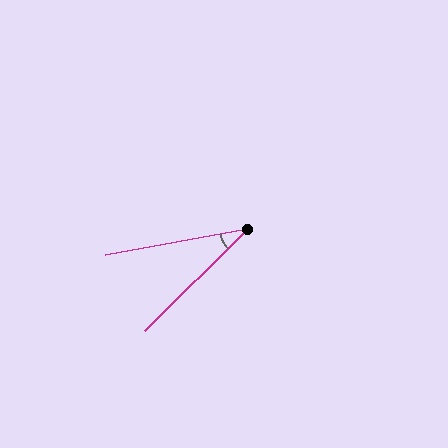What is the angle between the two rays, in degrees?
Approximately 34 degrees.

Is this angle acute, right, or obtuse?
It is acute.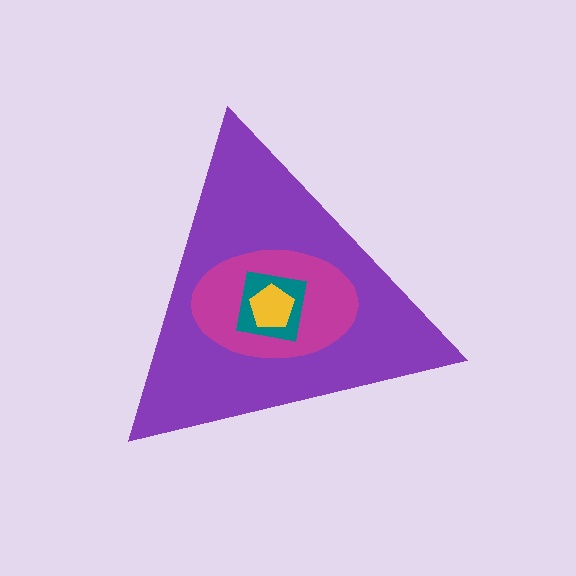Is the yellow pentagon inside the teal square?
Yes.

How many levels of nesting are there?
4.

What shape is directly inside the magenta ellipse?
The teal square.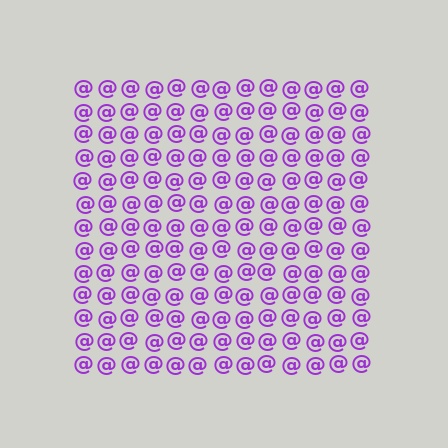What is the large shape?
The large shape is a square.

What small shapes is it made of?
It is made of small at signs.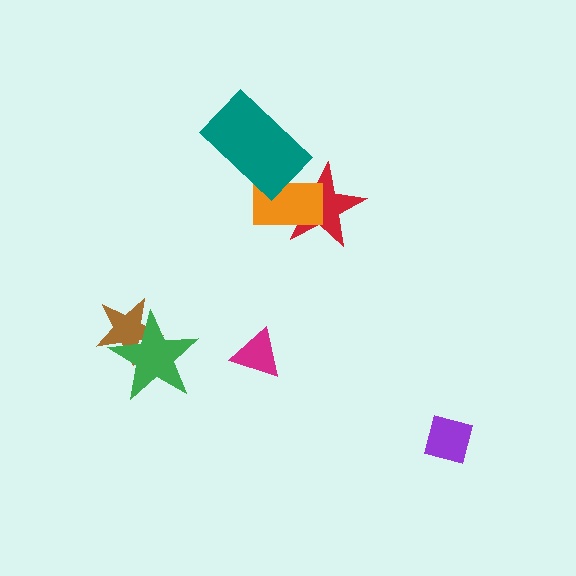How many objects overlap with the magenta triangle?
0 objects overlap with the magenta triangle.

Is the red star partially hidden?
Yes, it is partially covered by another shape.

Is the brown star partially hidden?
Yes, it is partially covered by another shape.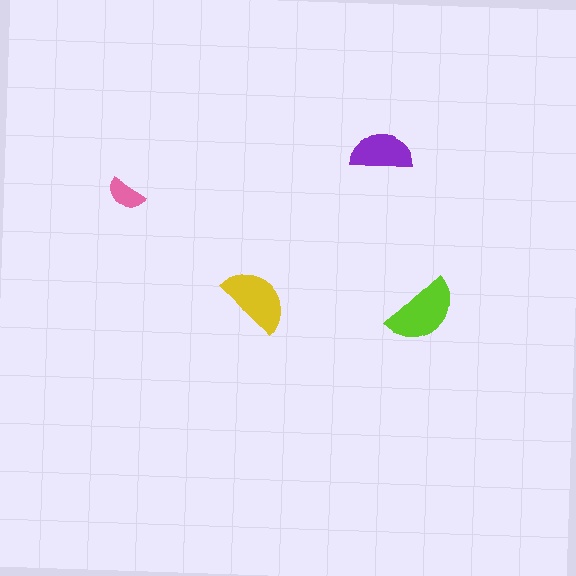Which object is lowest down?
The lime semicircle is bottommost.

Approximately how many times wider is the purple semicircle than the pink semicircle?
About 1.5 times wider.